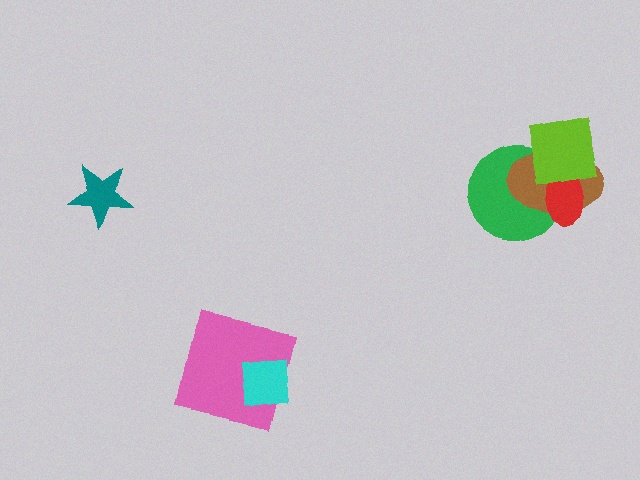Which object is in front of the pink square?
The cyan square is in front of the pink square.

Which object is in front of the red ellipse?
The lime square is in front of the red ellipse.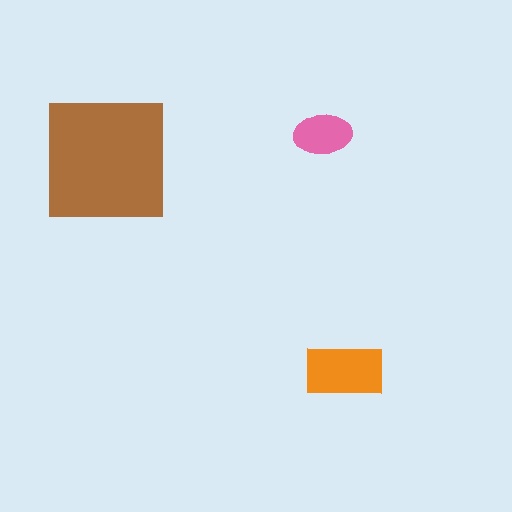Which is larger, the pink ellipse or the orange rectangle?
The orange rectangle.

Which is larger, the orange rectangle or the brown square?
The brown square.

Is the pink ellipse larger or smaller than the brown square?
Smaller.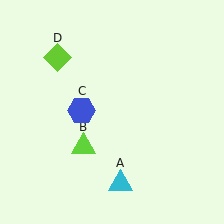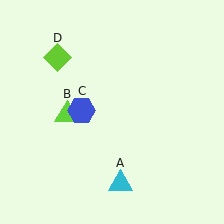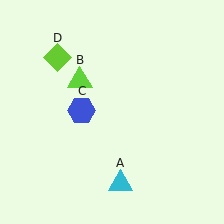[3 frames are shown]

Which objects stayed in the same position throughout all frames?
Cyan triangle (object A) and blue hexagon (object C) and lime diamond (object D) remained stationary.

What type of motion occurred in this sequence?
The lime triangle (object B) rotated clockwise around the center of the scene.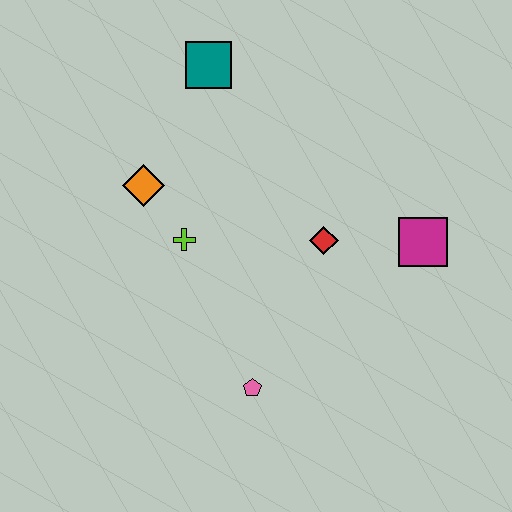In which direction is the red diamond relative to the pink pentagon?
The red diamond is above the pink pentagon.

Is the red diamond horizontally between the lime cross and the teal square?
No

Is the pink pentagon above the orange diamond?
No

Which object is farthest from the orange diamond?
The magenta square is farthest from the orange diamond.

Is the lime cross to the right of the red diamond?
No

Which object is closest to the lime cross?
The orange diamond is closest to the lime cross.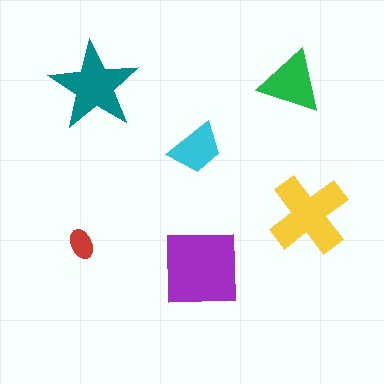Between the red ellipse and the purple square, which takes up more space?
The purple square.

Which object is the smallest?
The red ellipse.